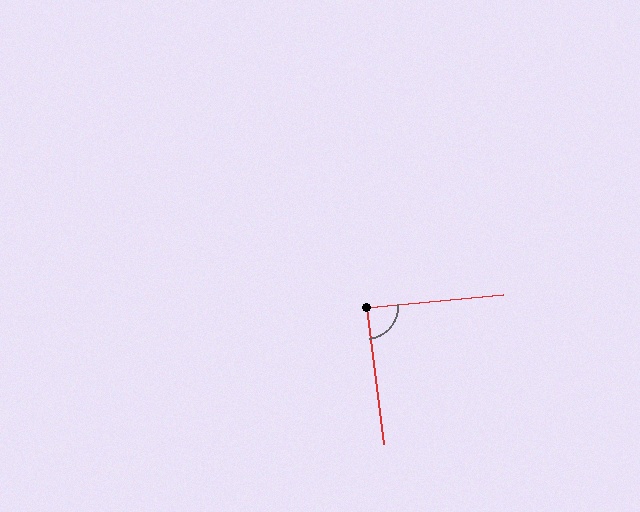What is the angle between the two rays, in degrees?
Approximately 88 degrees.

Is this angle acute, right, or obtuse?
It is approximately a right angle.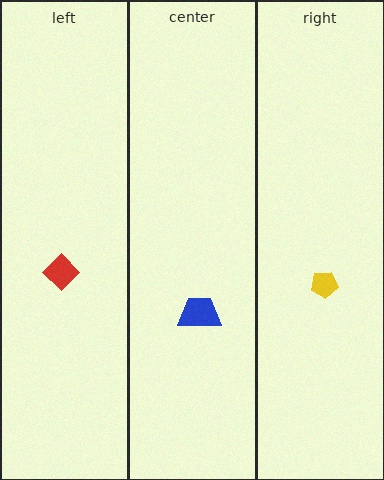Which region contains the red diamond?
The left region.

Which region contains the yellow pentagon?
The right region.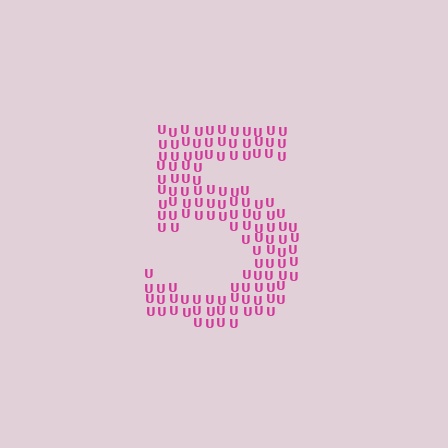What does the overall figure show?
The overall figure shows the digit 5.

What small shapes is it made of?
It is made of small letter U's.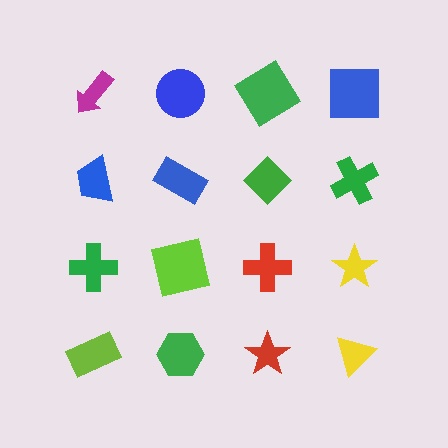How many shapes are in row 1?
4 shapes.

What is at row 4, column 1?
A lime rectangle.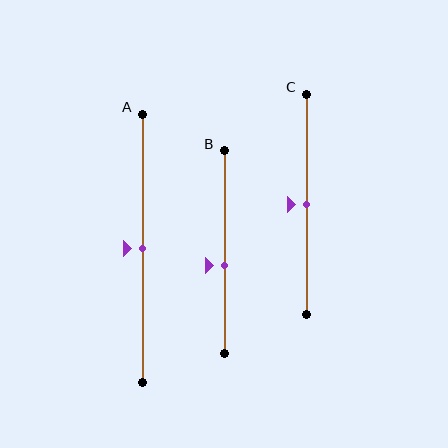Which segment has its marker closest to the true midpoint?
Segment A has its marker closest to the true midpoint.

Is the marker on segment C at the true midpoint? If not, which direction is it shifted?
Yes, the marker on segment C is at the true midpoint.